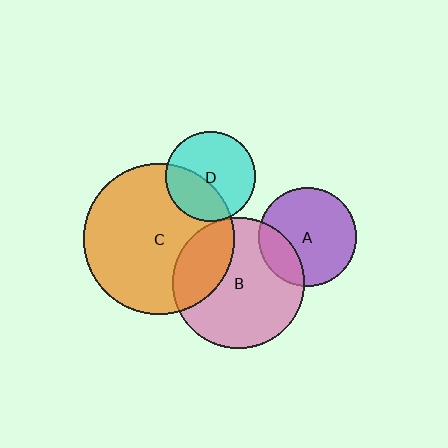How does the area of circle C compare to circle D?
Approximately 2.8 times.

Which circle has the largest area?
Circle C (orange).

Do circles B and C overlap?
Yes.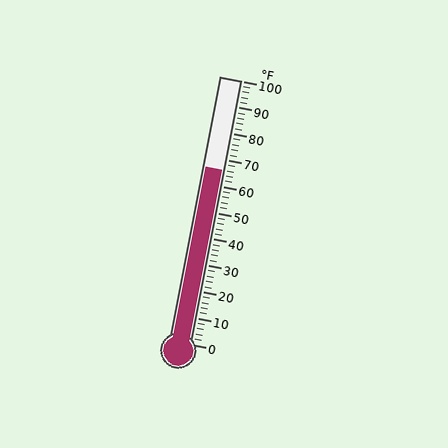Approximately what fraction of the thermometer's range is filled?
The thermometer is filled to approximately 65% of its range.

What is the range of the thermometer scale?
The thermometer scale ranges from 0°F to 100°F.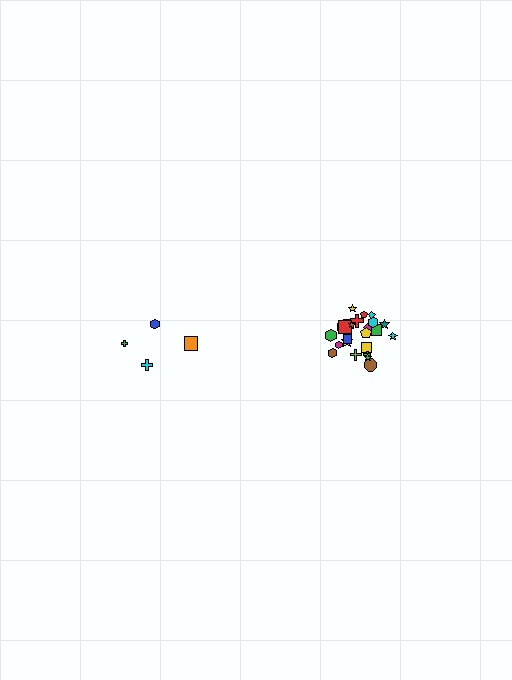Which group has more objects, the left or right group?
The right group.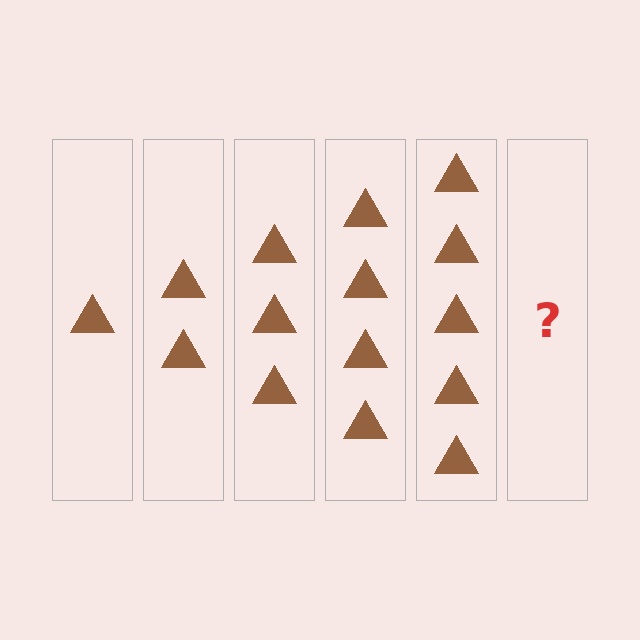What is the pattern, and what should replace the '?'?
The pattern is that each step adds one more triangle. The '?' should be 6 triangles.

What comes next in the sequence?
The next element should be 6 triangles.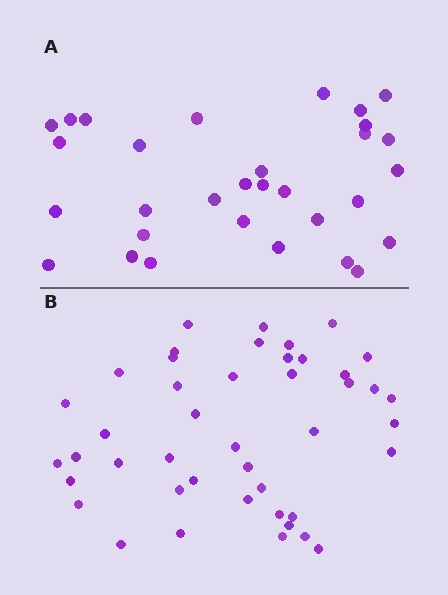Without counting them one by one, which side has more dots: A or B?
Region B (the bottom region) has more dots.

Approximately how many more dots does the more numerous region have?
Region B has approximately 15 more dots than region A.